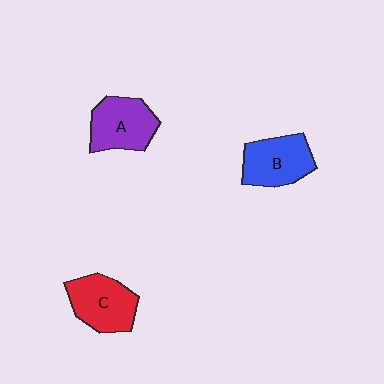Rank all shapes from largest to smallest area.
From largest to smallest: C (red), A (purple), B (blue).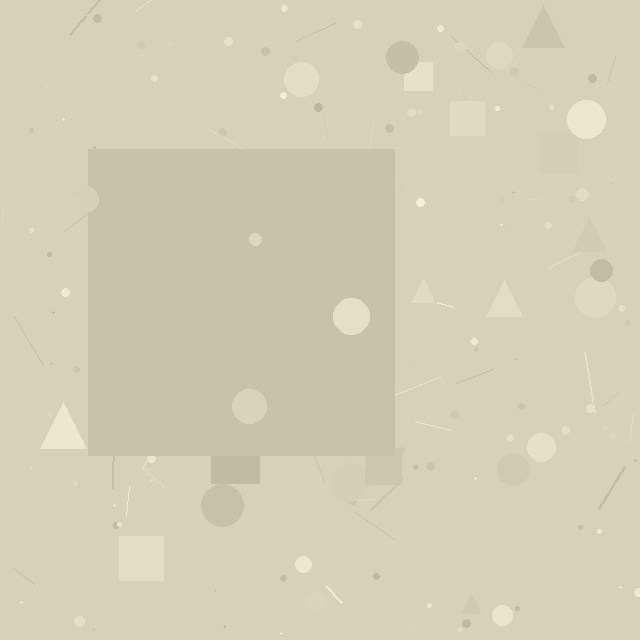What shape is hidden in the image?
A square is hidden in the image.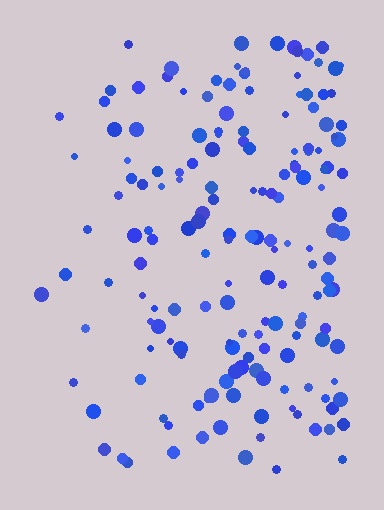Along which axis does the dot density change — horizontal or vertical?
Horizontal.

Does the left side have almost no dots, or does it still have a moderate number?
Still a moderate number, just noticeably fewer than the right.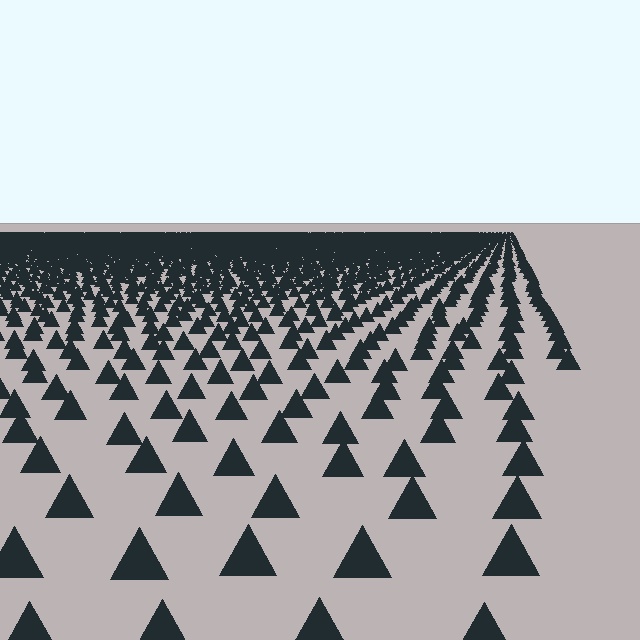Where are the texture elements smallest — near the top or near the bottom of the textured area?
Near the top.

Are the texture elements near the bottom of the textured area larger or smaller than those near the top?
Larger. Near the bottom, elements are closer to the viewer and appear at a bigger on-screen size.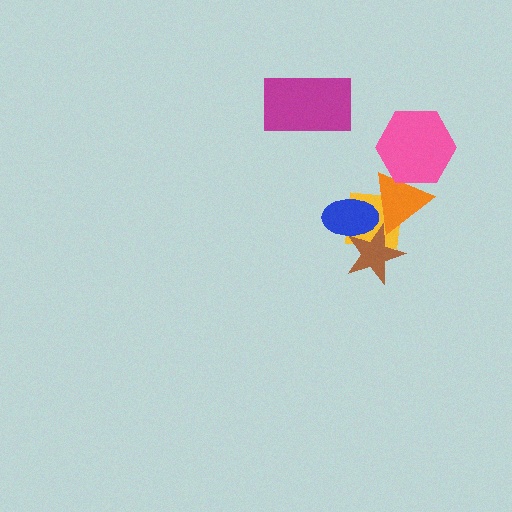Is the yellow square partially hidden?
Yes, it is partially covered by another shape.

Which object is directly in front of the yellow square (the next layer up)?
The brown star is directly in front of the yellow square.